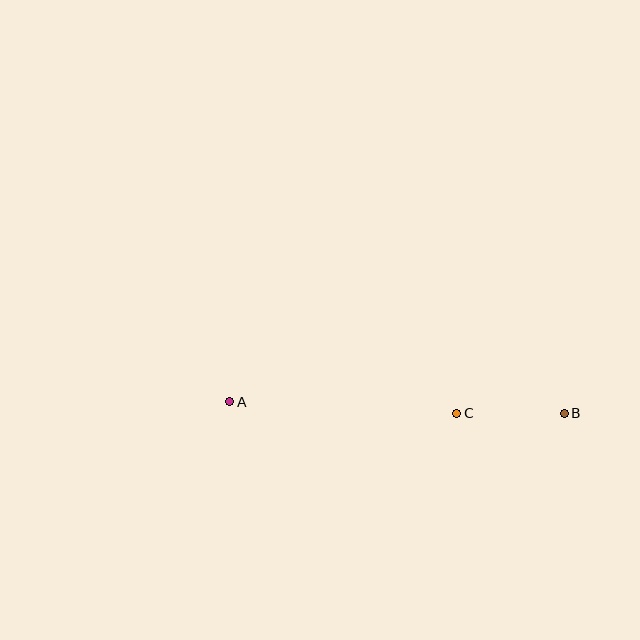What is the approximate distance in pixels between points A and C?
The distance between A and C is approximately 228 pixels.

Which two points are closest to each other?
Points B and C are closest to each other.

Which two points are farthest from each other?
Points A and B are farthest from each other.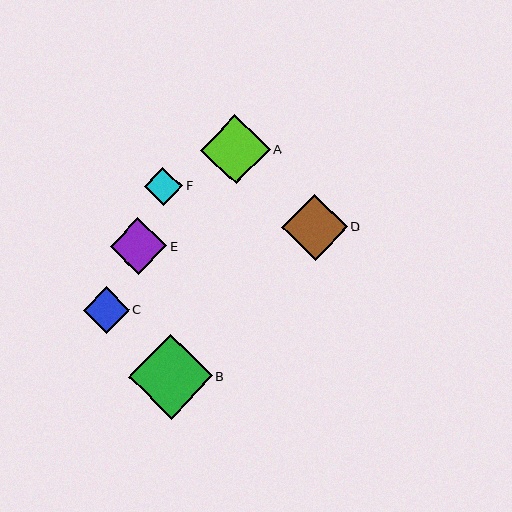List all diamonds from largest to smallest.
From largest to smallest: B, A, D, E, C, F.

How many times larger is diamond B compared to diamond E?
Diamond B is approximately 1.5 times the size of diamond E.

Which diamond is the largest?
Diamond B is the largest with a size of approximately 84 pixels.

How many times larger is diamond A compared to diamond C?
Diamond A is approximately 1.5 times the size of diamond C.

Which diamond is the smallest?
Diamond F is the smallest with a size of approximately 39 pixels.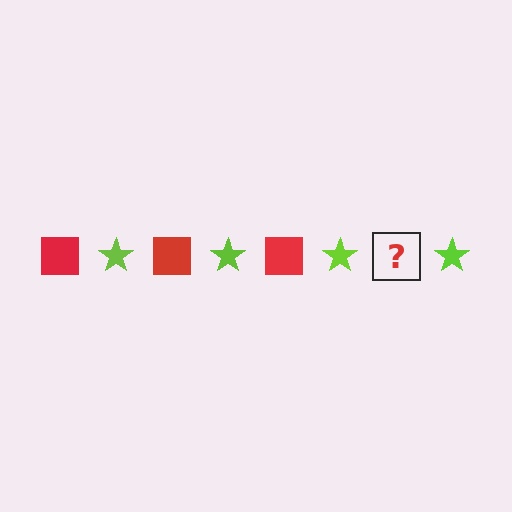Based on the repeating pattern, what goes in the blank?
The blank should be a red square.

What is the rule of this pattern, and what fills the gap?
The rule is that the pattern alternates between red square and lime star. The gap should be filled with a red square.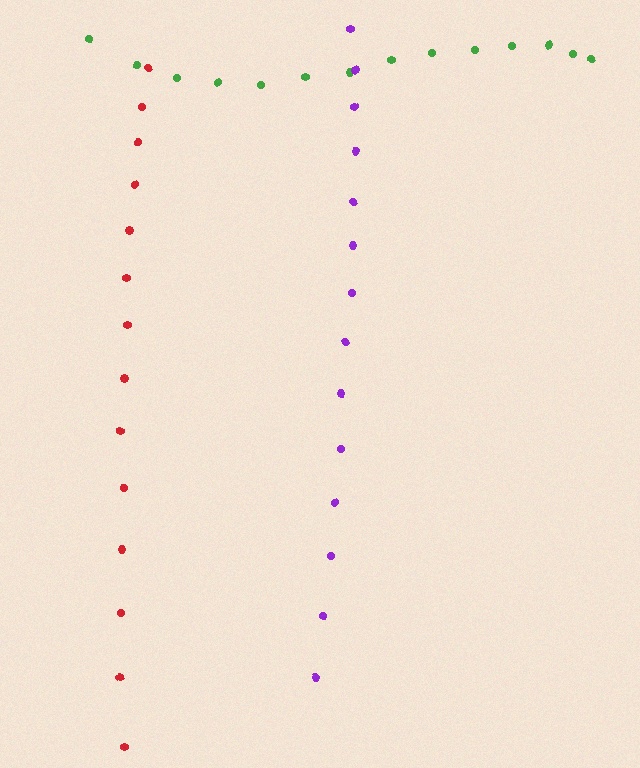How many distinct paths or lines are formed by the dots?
There are 3 distinct paths.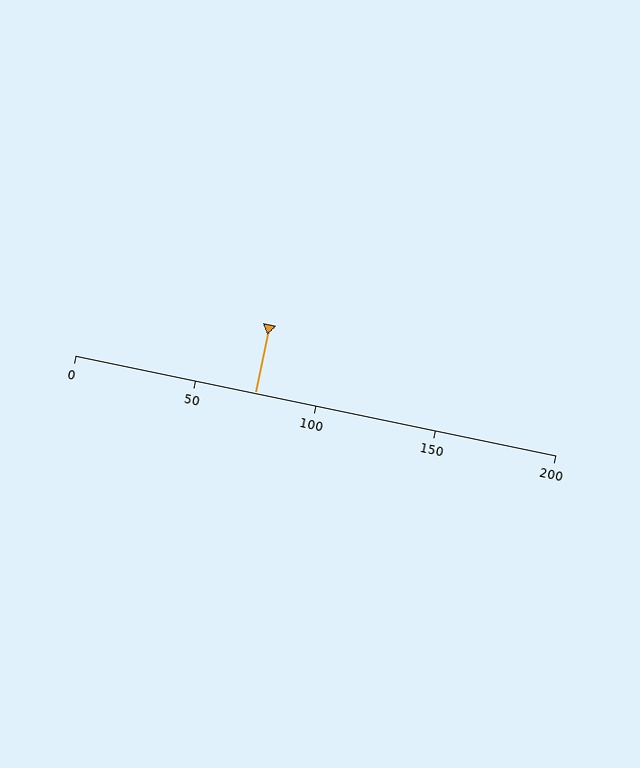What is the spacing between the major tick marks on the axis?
The major ticks are spaced 50 apart.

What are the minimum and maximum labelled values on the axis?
The axis runs from 0 to 200.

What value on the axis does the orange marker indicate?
The marker indicates approximately 75.